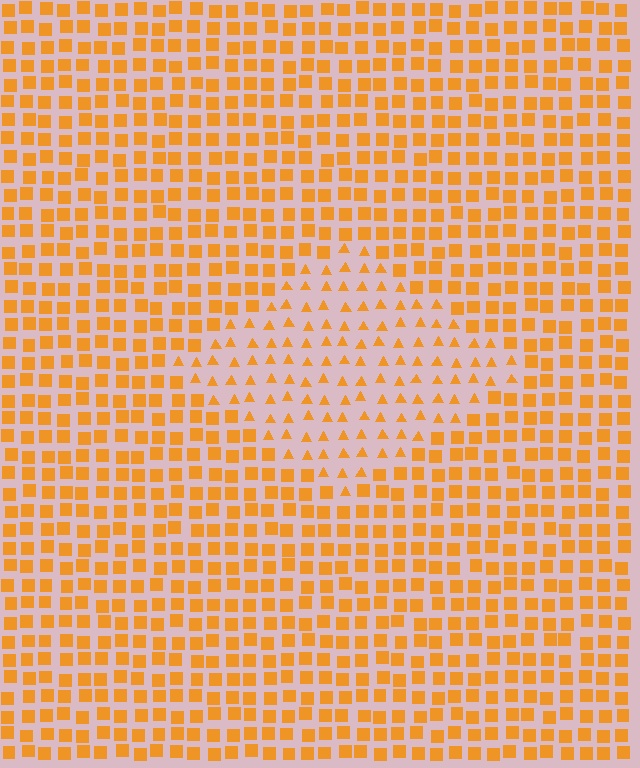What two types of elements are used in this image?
The image uses triangles inside the diamond region and squares outside it.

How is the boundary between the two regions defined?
The boundary is defined by a change in element shape: triangles inside vs. squares outside. All elements share the same color and spacing.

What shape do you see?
I see a diamond.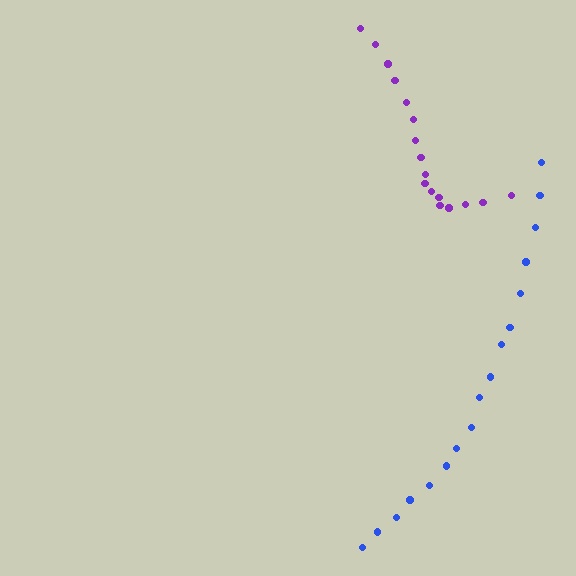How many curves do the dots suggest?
There are 2 distinct paths.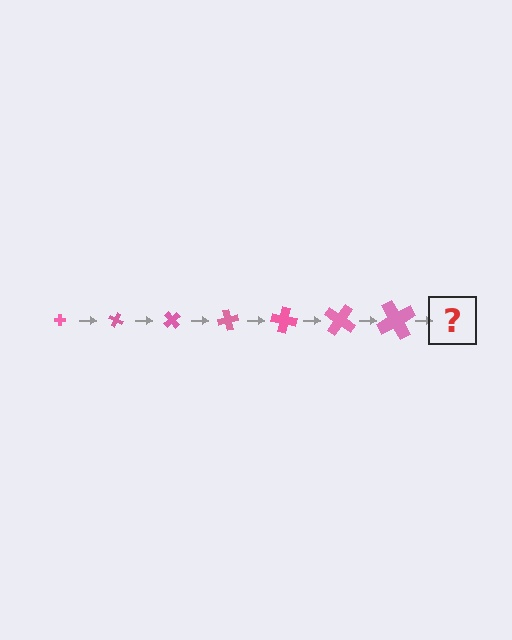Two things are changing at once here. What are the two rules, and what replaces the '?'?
The two rules are that the cross grows larger each step and it rotates 25 degrees each step. The '?' should be a cross, larger than the previous one and rotated 175 degrees from the start.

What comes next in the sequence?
The next element should be a cross, larger than the previous one and rotated 175 degrees from the start.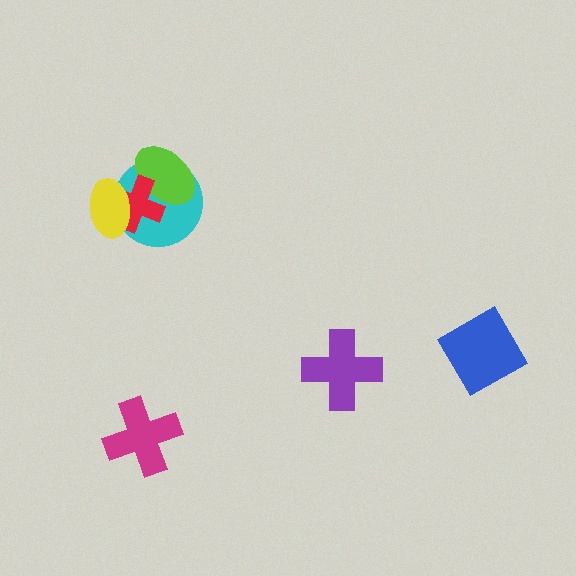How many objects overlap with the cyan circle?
3 objects overlap with the cyan circle.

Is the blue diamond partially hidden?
No, no other shape covers it.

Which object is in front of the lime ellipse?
The red cross is in front of the lime ellipse.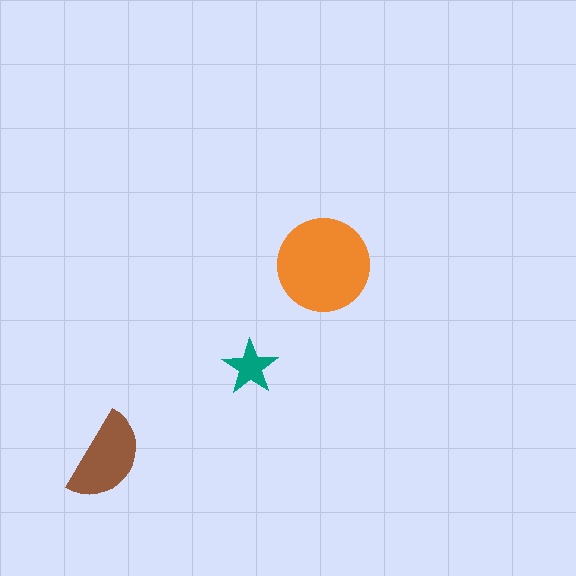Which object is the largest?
The orange circle.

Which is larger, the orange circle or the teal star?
The orange circle.